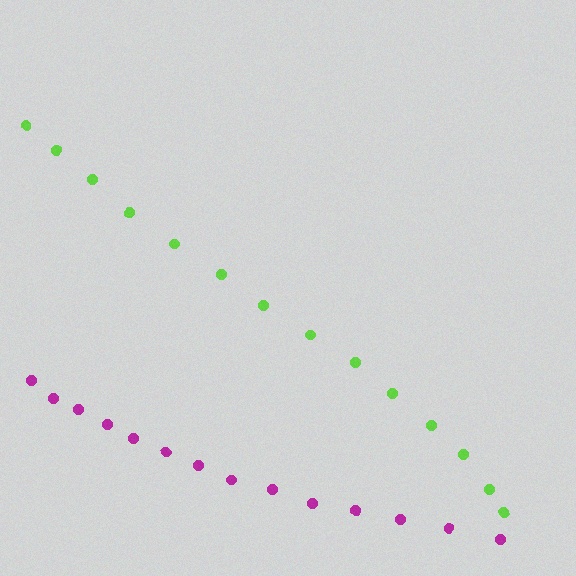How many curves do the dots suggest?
There are 2 distinct paths.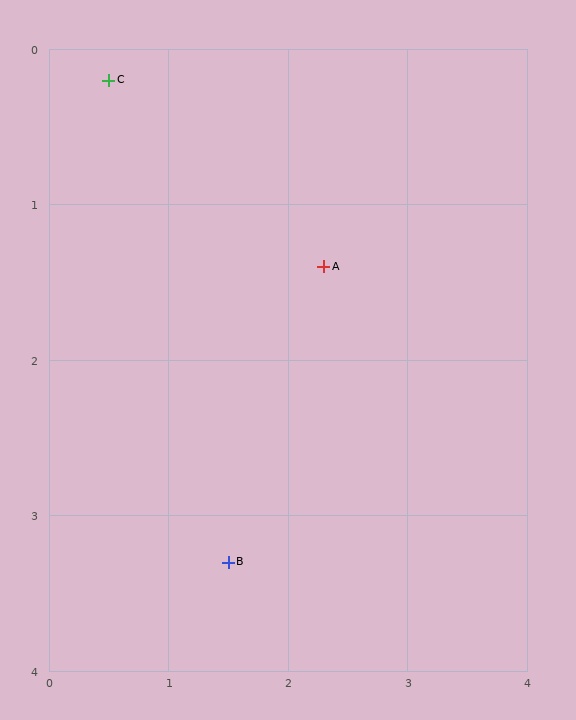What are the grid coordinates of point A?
Point A is at approximately (2.3, 1.4).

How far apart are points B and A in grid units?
Points B and A are about 2.1 grid units apart.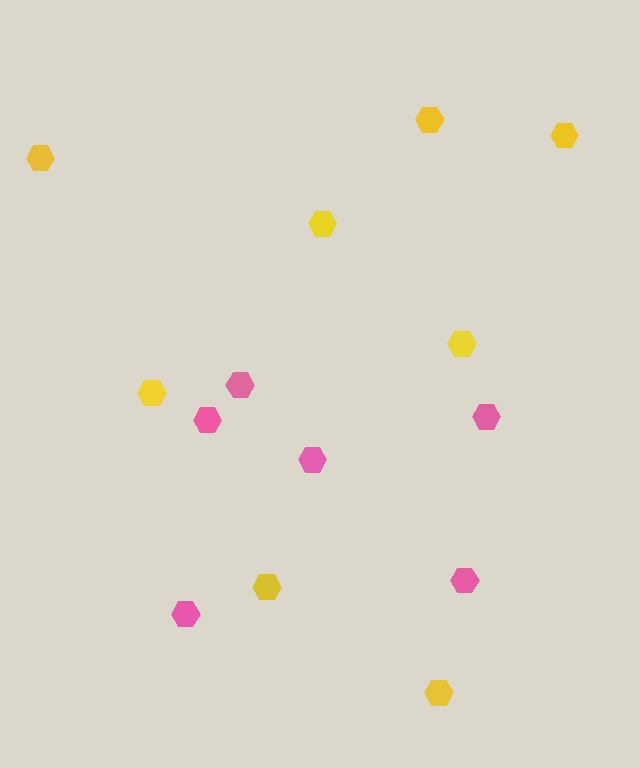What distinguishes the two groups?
There are 2 groups: one group of yellow hexagons (8) and one group of pink hexagons (6).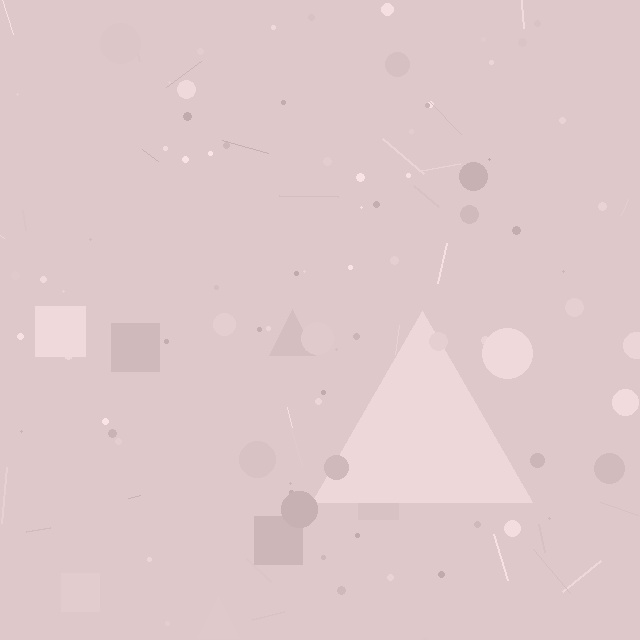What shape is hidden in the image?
A triangle is hidden in the image.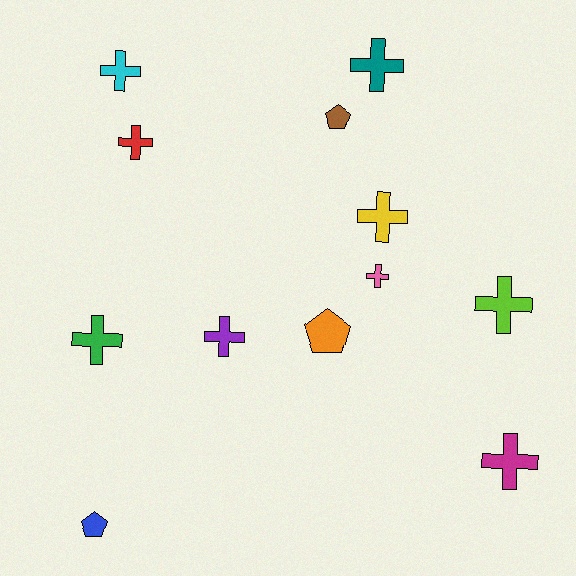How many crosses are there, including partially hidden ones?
There are 9 crosses.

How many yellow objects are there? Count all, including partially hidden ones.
There is 1 yellow object.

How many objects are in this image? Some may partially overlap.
There are 12 objects.